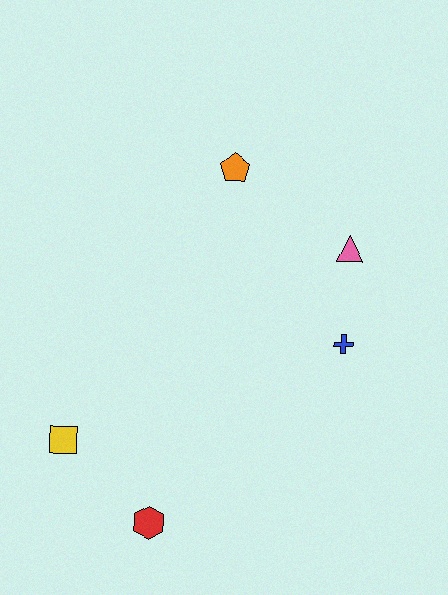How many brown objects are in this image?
There are no brown objects.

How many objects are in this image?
There are 5 objects.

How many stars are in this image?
There are no stars.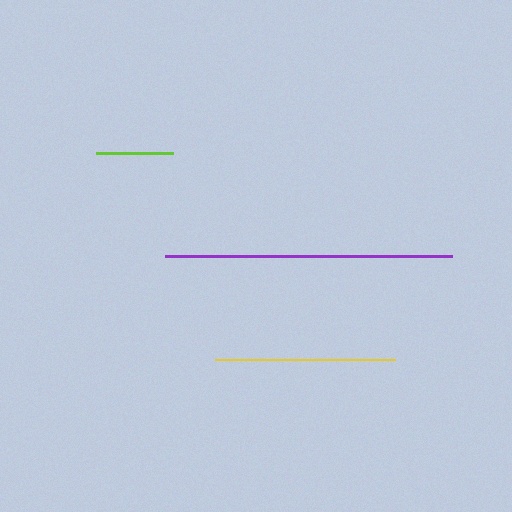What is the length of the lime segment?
The lime segment is approximately 77 pixels long.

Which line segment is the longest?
The purple line is the longest at approximately 287 pixels.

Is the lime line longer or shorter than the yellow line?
The yellow line is longer than the lime line.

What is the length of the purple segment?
The purple segment is approximately 287 pixels long.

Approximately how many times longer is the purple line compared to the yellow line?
The purple line is approximately 1.6 times the length of the yellow line.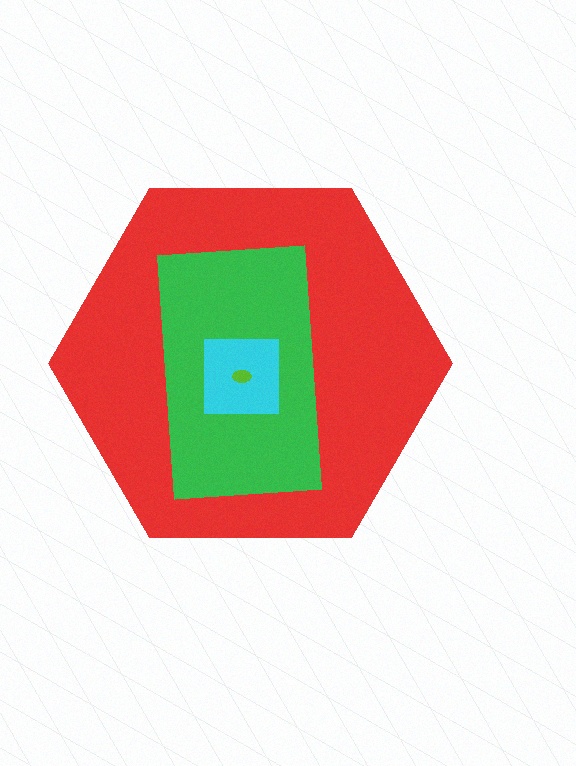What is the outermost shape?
The red hexagon.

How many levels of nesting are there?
4.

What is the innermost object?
The lime ellipse.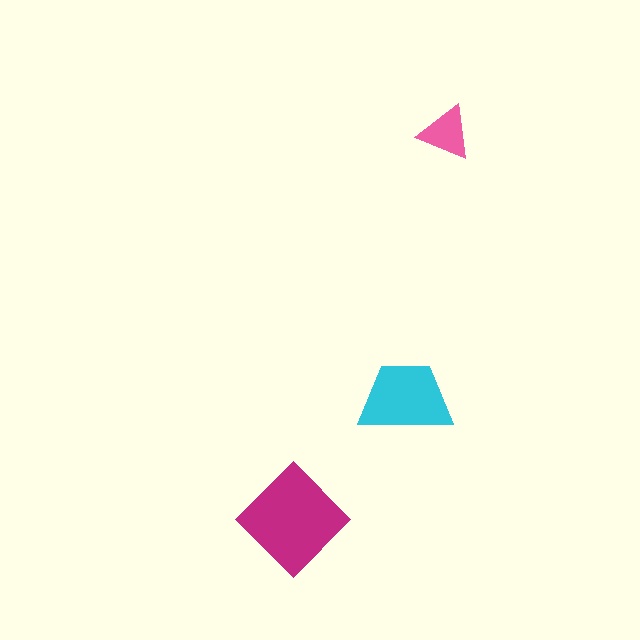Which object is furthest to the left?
The magenta diamond is leftmost.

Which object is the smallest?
The pink triangle.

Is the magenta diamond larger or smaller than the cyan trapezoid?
Larger.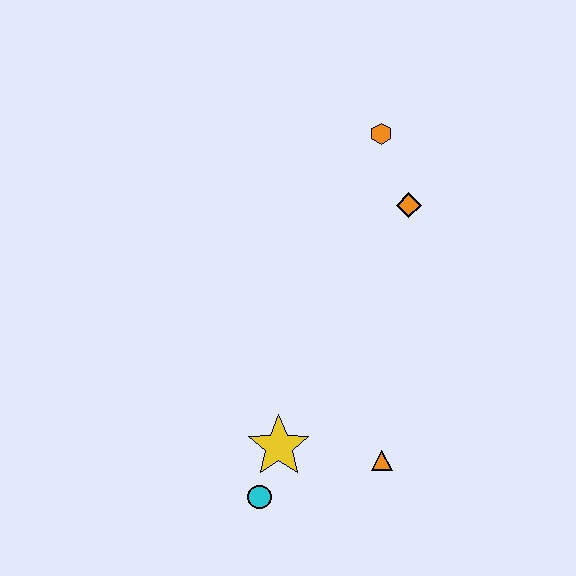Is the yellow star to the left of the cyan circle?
No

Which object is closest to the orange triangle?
The yellow star is closest to the orange triangle.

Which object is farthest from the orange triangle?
The orange hexagon is farthest from the orange triangle.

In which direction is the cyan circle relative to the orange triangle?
The cyan circle is to the left of the orange triangle.